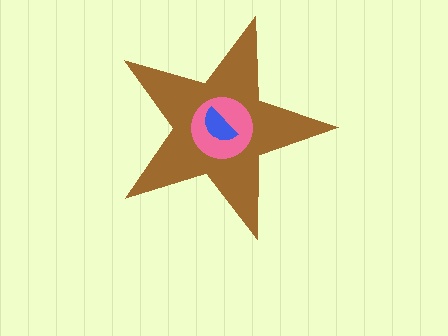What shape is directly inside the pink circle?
The blue semicircle.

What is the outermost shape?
The brown star.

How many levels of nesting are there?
3.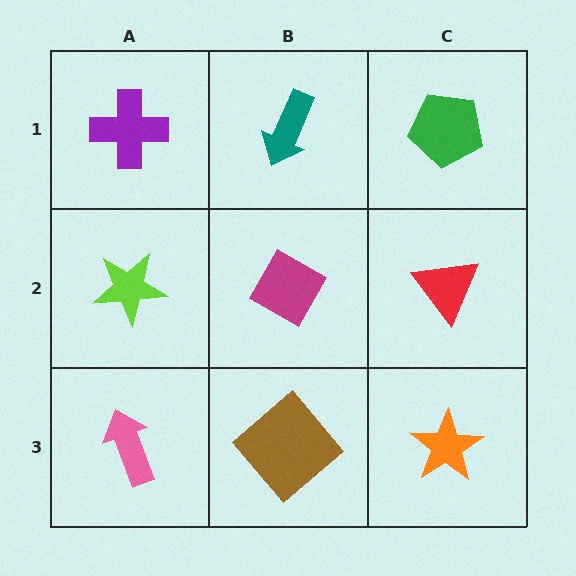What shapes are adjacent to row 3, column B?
A magenta diamond (row 2, column B), a pink arrow (row 3, column A), an orange star (row 3, column C).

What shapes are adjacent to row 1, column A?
A lime star (row 2, column A), a teal arrow (row 1, column B).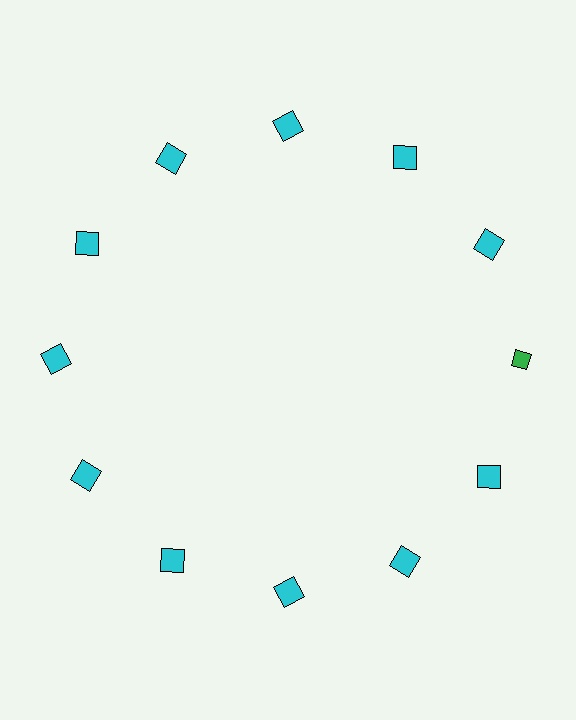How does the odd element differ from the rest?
It differs in both color (green instead of cyan) and shape (diamond instead of square).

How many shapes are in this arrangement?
There are 12 shapes arranged in a ring pattern.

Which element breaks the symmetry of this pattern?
The green diamond at roughly the 3 o'clock position breaks the symmetry. All other shapes are cyan squares.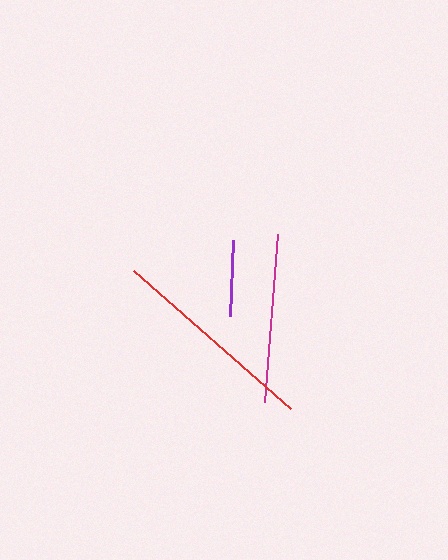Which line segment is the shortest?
The purple line is the shortest at approximately 76 pixels.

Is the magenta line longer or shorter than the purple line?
The magenta line is longer than the purple line.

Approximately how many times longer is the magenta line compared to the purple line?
The magenta line is approximately 2.2 times the length of the purple line.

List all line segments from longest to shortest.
From longest to shortest: red, magenta, purple.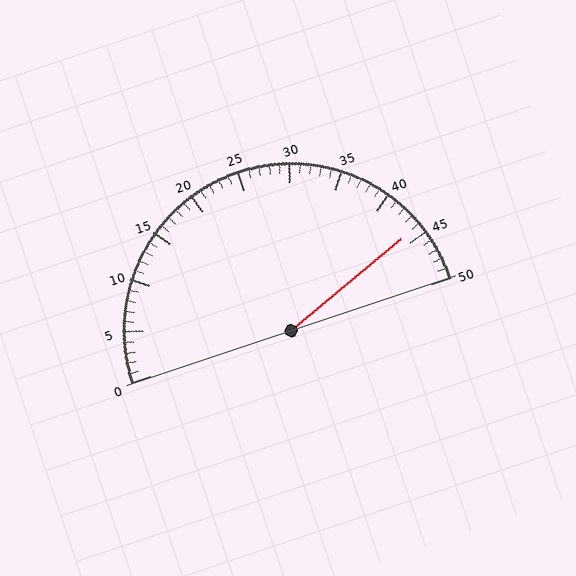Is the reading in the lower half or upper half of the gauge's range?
The reading is in the upper half of the range (0 to 50).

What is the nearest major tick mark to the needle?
The nearest major tick mark is 45.